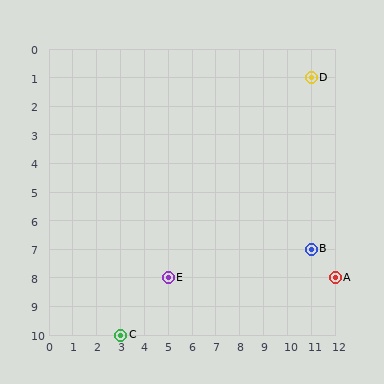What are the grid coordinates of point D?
Point D is at grid coordinates (11, 1).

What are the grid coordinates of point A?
Point A is at grid coordinates (12, 8).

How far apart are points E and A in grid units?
Points E and A are 7 columns apart.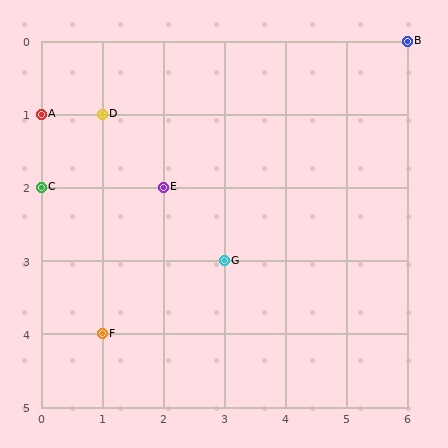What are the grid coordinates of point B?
Point B is at grid coordinates (6, 0).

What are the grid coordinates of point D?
Point D is at grid coordinates (1, 1).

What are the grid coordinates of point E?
Point E is at grid coordinates (2, 2).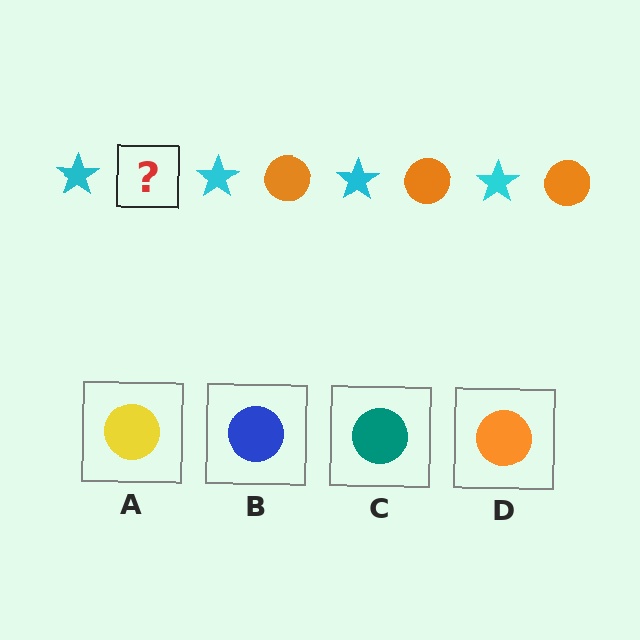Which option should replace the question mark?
Option D.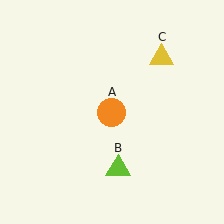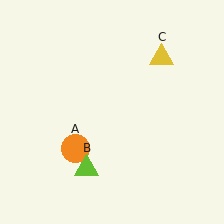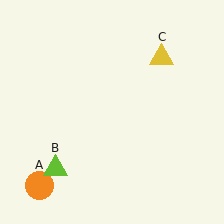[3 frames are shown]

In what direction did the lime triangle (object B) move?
The lime triangle (object B) moved left.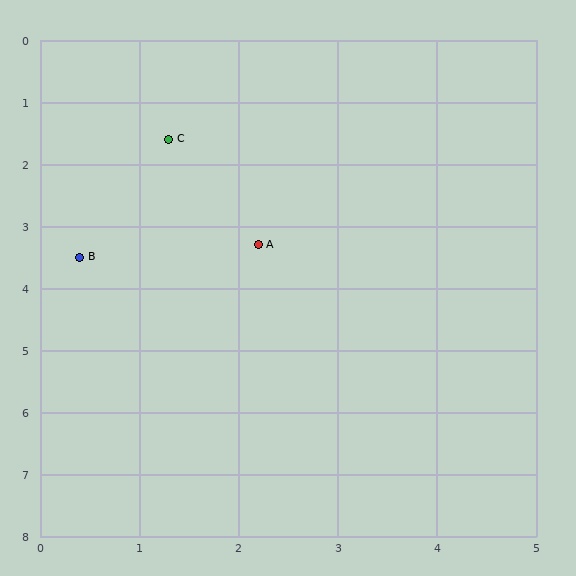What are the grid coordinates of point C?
Point C is at approximately (1.3, 1.6).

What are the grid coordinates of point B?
Point B is at approximately (0.4, 3.5).